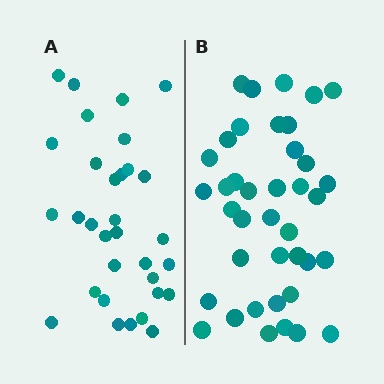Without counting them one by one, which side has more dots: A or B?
Region B (the right region) has more dots.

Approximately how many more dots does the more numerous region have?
Region B has roughly 8 or so more dots than region A.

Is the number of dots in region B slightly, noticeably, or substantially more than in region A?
Region B has only slightly more — the two regions are fairly close. The ratio is roughly 1.2 to 1.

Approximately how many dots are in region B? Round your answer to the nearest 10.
About 40 dots. (The exact count is 39, which rounds to 40.)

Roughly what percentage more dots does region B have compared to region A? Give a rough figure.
About 20% more.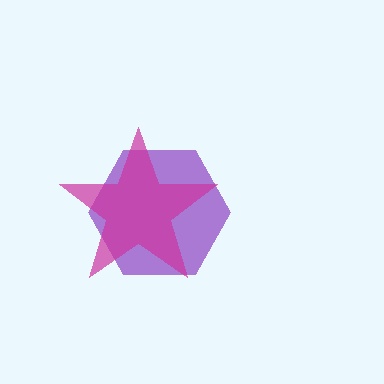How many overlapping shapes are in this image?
There are 2 overlapping shapes in the image.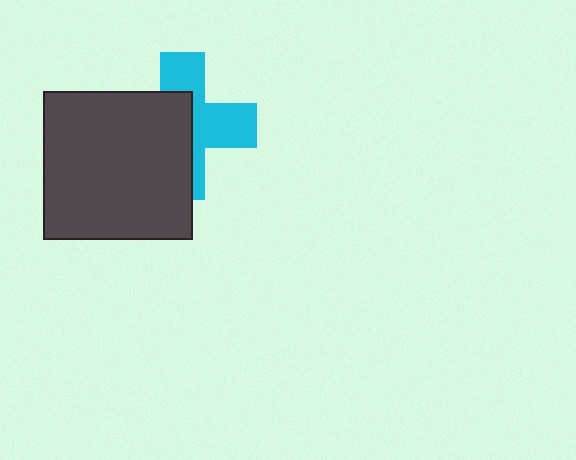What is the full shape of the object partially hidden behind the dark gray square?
The partially hidden object is a cyan cross.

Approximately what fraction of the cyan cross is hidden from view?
Roughly 52% of the cyan cross is hidden behind the dark gray square.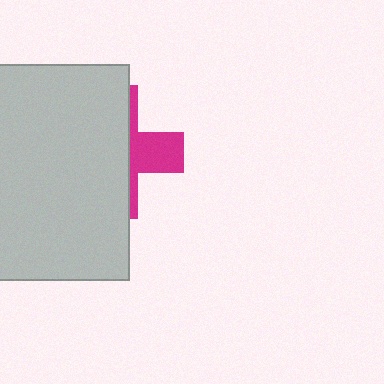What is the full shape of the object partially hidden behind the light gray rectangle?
The partially hidden object is a magenta cross.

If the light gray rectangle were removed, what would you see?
You would see the complete magenta cross.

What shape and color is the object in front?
The object in front is a light gray rectangle.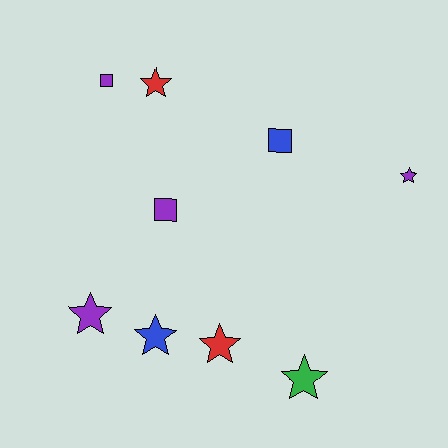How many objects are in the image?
There are 9 objects.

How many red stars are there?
There are 2 red stars.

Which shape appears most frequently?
Star, with 6 objects.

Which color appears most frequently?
Purple, with 4 objects.